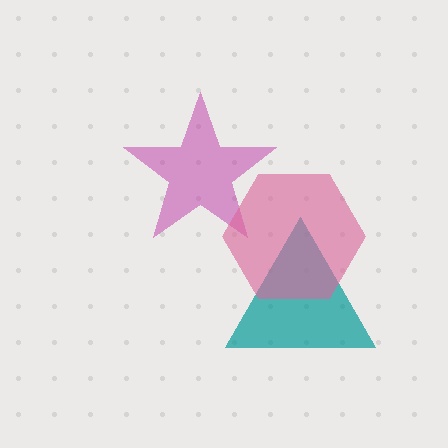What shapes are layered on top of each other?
The layered shapes are: a magenta star, a teal triangle, a pink hexagon.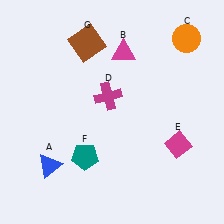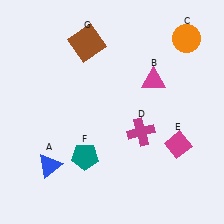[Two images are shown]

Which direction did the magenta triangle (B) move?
The magenta triangle (B) moved right.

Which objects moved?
The objects that moved are: the magenta triangle (B), the magenta cross (D).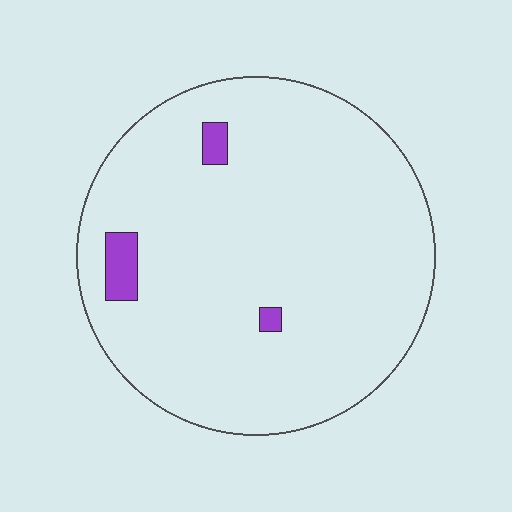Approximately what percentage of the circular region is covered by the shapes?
Approximately 5%.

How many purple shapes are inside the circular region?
3.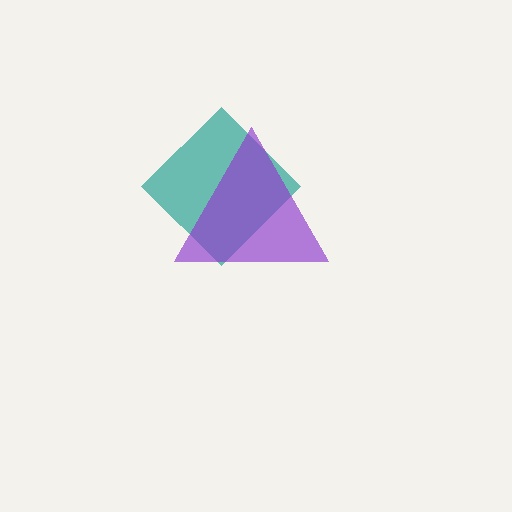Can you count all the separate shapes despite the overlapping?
Yes, there are 2 separate shapes.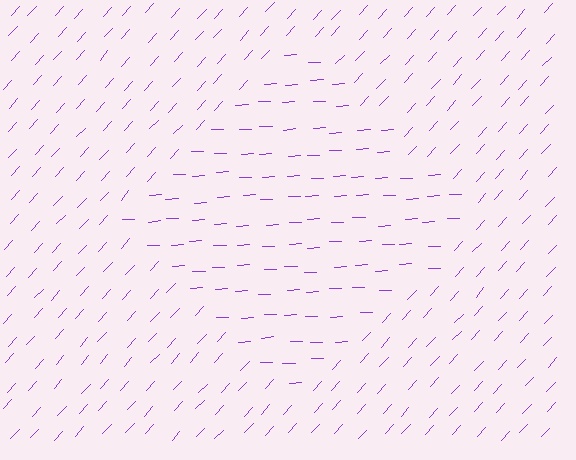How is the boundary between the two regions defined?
The boundary is defined purely by a change in line orientation (approximately 45 degrees difference). All lines are the same color and thickness.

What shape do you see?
I see a diamond.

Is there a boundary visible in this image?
Yes, there is a texture boundary formed by a change in line orientation.